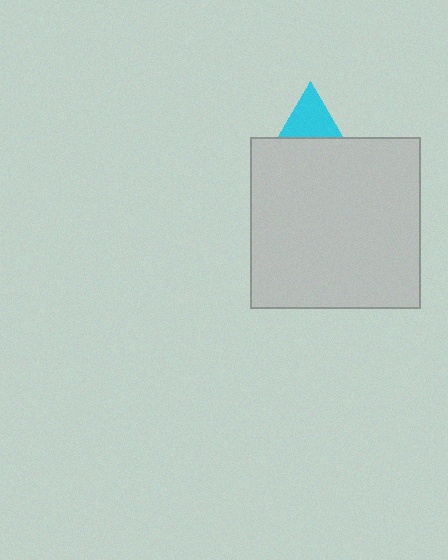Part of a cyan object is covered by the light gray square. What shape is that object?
It is a triangle.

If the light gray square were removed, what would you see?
You would see the complete cyan triangle.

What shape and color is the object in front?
The object in front is a light gray square.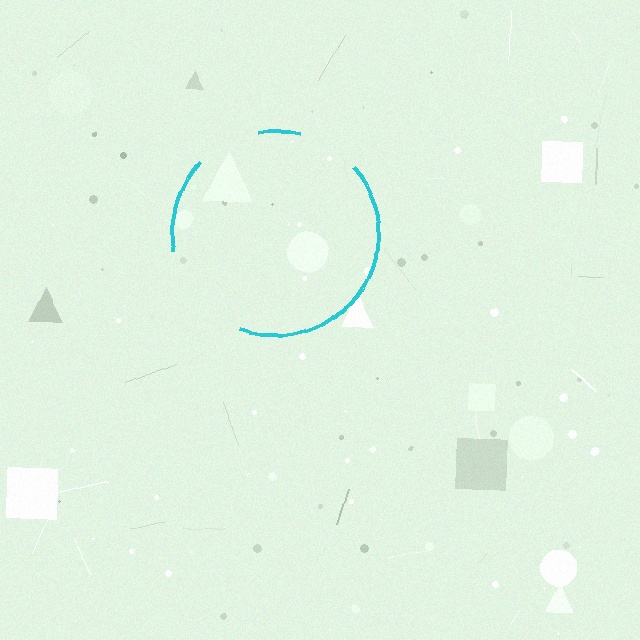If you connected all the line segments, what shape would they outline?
They would outline a circle.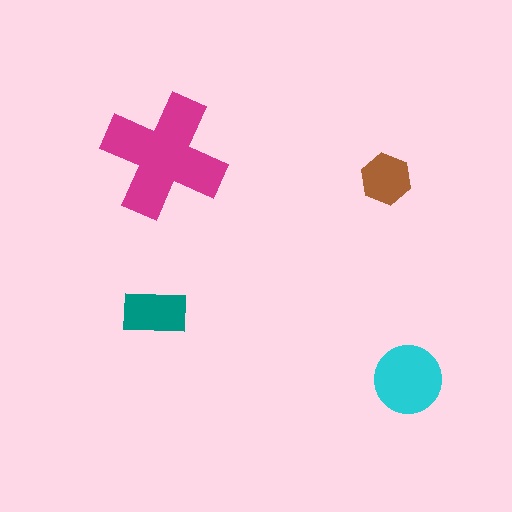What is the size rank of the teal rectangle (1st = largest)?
3rd.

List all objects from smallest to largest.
The brown hexagon, the teal rectangle, the cyan circle, the magenta cross.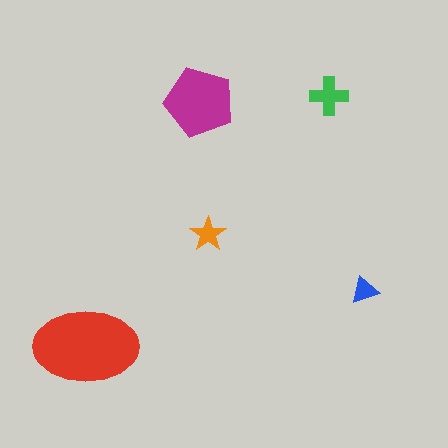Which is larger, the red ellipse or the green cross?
The red ellipse.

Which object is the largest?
The red ellipse.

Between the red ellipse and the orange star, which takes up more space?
The red ellipse.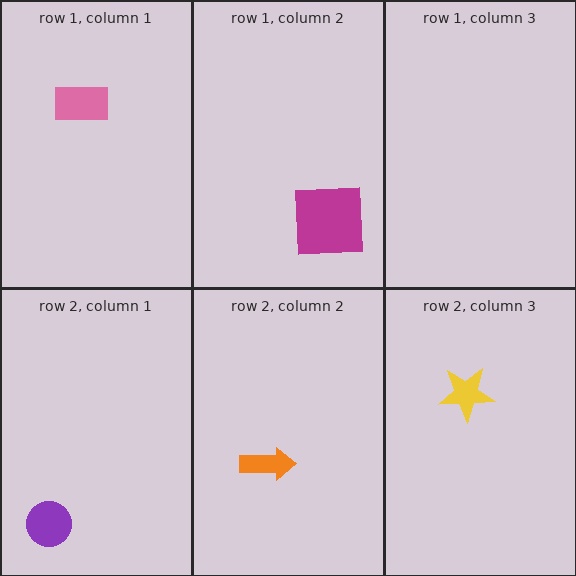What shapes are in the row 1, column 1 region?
The pink rectangle.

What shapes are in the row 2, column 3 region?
The yellow star.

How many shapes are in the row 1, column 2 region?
1.